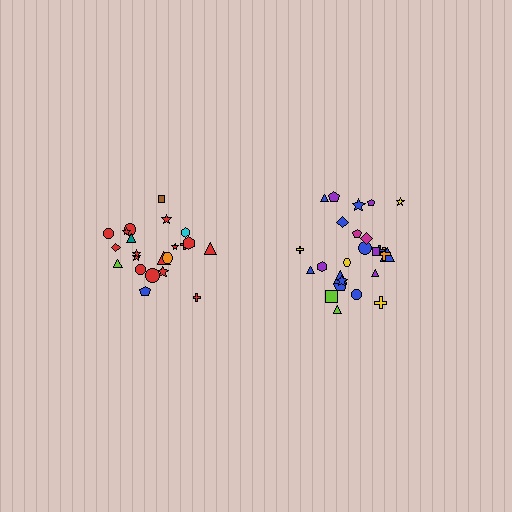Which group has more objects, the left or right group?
The right group.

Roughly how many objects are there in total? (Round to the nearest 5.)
Roughly 45 objects in total.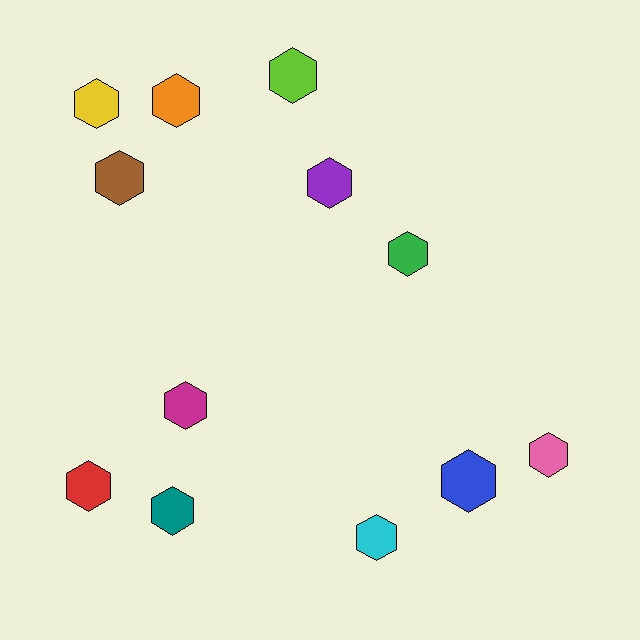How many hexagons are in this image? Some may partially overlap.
There are 12 hexagons.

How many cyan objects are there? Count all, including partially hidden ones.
There is 1 cyan object.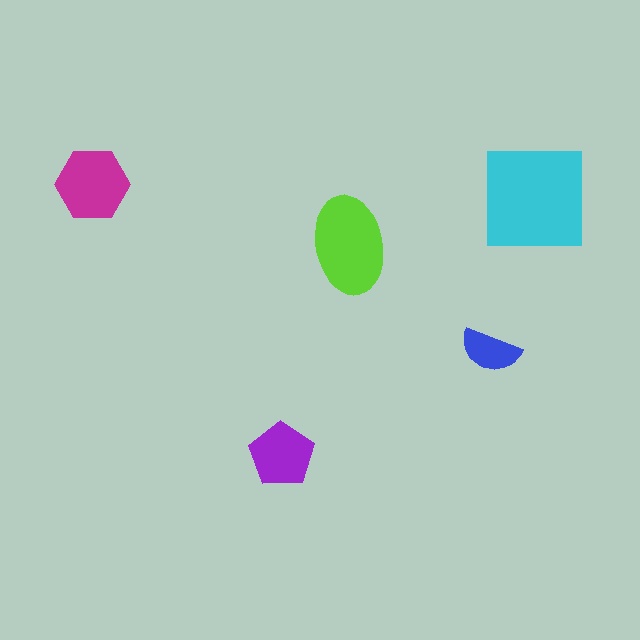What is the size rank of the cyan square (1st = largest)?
1st.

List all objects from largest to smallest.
The cyan square, the lime ellipse, the magenta hexagon, the purple pentagon, the blue semicircle.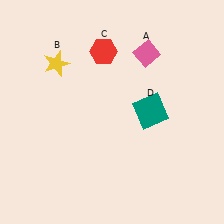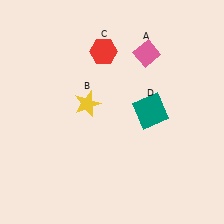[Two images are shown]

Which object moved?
The yellow star (B) moved down.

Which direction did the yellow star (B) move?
The yellow star (B) moved down.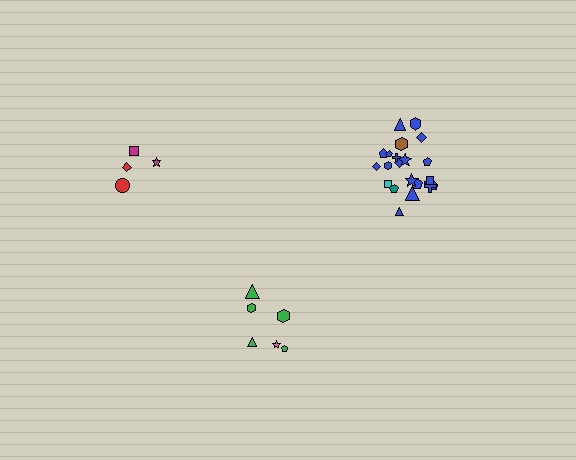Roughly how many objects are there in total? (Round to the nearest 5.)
Roughly 30 objects in total.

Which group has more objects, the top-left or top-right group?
The top-right group.